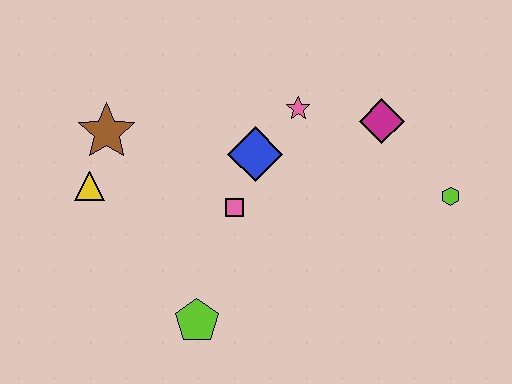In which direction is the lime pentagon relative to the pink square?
The lime pentagon is below the pink square.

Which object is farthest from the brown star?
The lime hexagon is farthest from the brown star.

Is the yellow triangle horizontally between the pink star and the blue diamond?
No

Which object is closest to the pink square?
The blue diamond is closest to the pink square.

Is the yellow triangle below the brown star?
Yes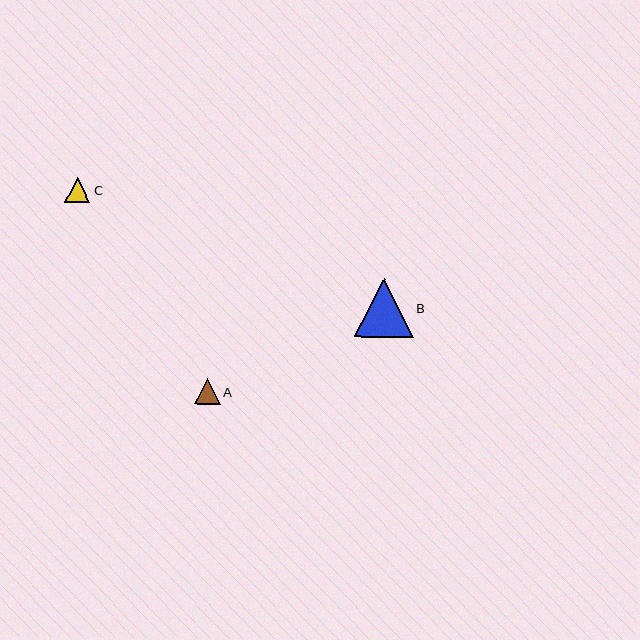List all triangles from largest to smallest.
From largest to smallest: B, A, C.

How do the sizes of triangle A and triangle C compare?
Triangle A and triangle C are approximately the same size.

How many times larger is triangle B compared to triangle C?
Triangle B is approximately 2.3 times the size of triangle C.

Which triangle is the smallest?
Triangle C is the smallest with a size of approximately 25 pixels.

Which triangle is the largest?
Triangle B is the largest with a size of approximately 59 pixels.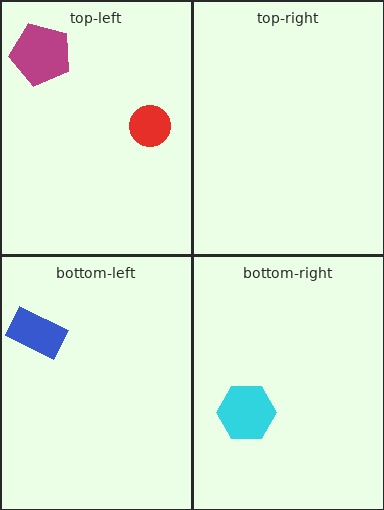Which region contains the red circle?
The top-left region.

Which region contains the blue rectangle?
The bottom-left region.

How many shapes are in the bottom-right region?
1.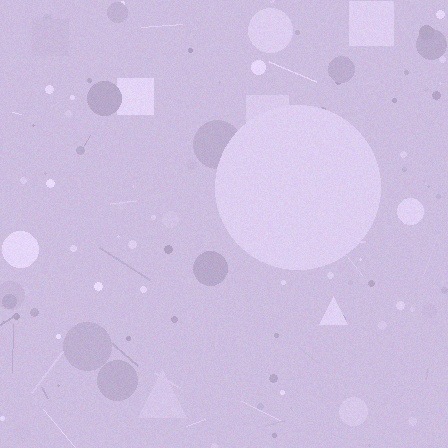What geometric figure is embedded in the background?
A circle is embedded in the background.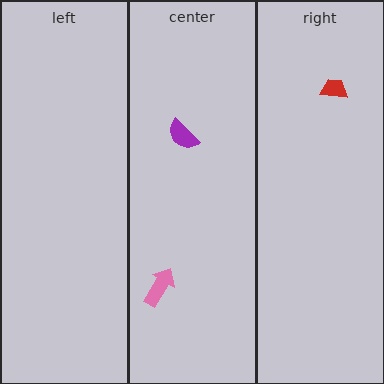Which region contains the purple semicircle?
The center region.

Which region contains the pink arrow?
The center region.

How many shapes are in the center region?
2.